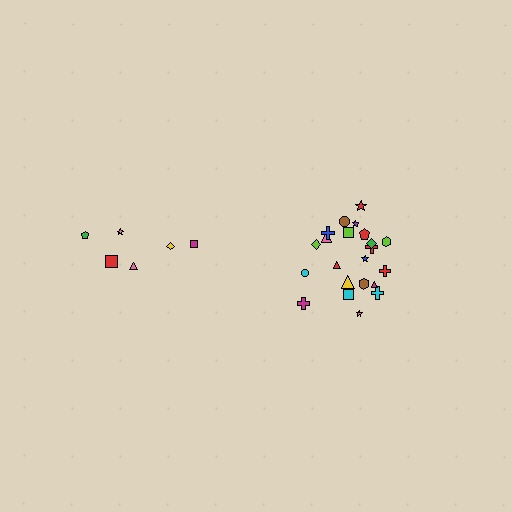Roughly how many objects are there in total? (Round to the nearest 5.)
Roughly 30 objects in total.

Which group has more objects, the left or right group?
The right group.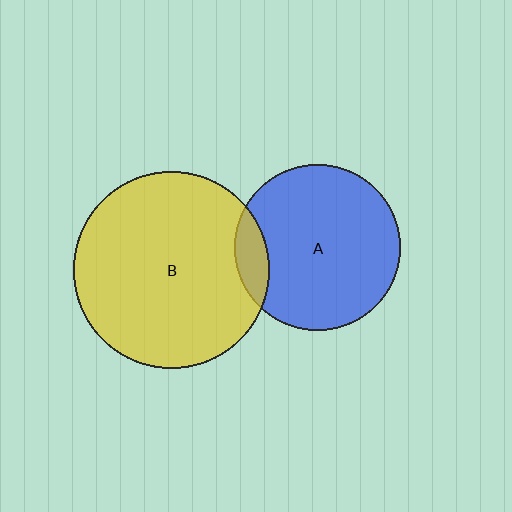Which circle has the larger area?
Circle B (yellow).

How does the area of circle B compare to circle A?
Approximately 1.4 times.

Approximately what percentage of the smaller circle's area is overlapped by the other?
Approximately 10%.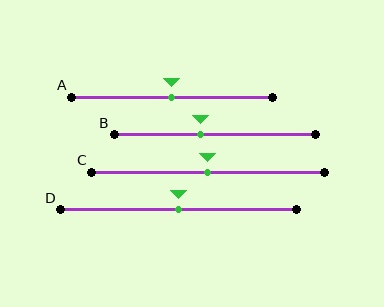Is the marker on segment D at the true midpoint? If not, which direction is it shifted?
Yes, the marker on segment D is at the true midpoint.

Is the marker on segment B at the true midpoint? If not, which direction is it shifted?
No, the marker on segment B is shifted to the left by about 7% of the segment length.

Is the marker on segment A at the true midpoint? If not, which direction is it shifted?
Yes, the marker on segment A is at the true midpoint.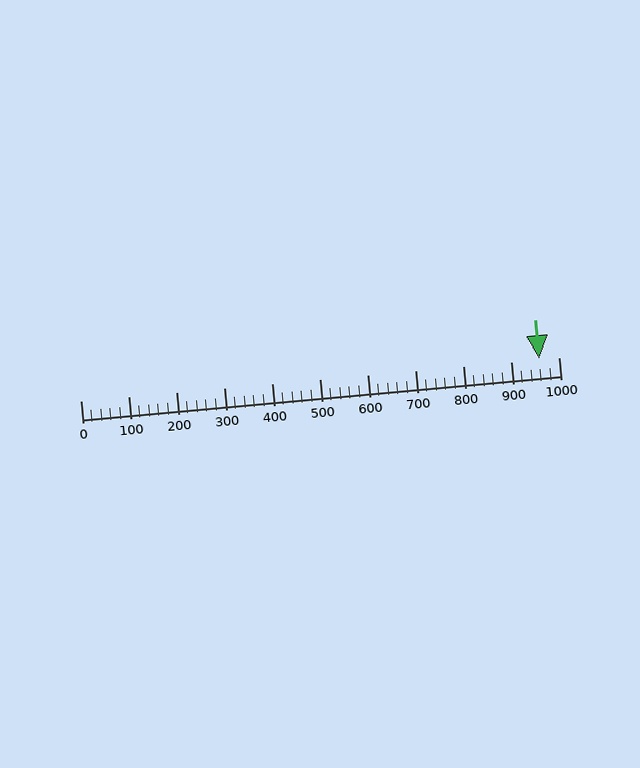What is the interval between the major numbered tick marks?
The major tick marks are spaced 100 units apart.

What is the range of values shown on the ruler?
The ruler shows values from 0 to 1000.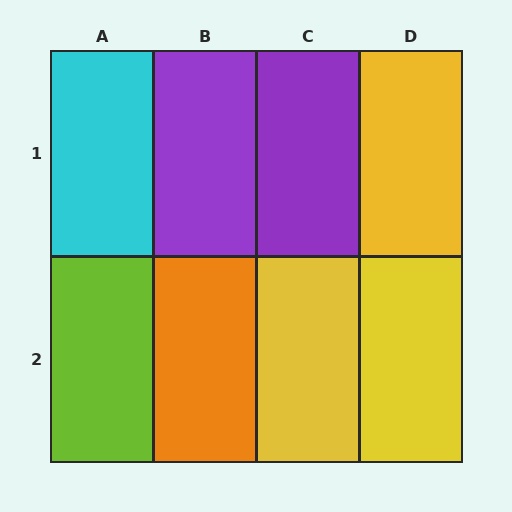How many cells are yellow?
3 cells are yellow.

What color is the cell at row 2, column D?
Yellow.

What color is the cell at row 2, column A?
Lime.